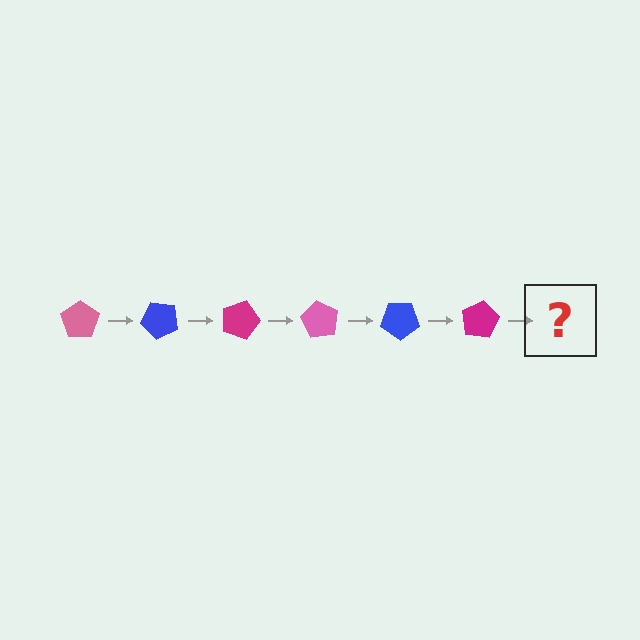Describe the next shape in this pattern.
It should be a pink pentagon, rotated 270 degrees from the start.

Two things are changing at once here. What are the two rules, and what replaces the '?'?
The two rules are that it rotates 45 degrees each step and the color cycles through pink, blue, and magenta. The '?' should be a pink pentagon, rotated 270 degrees from the start.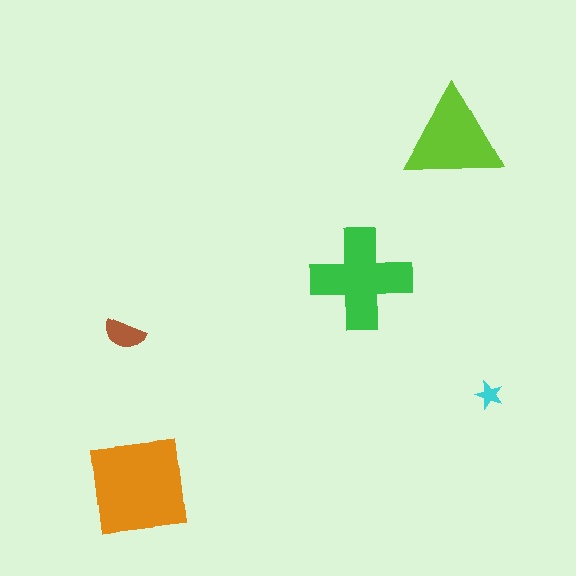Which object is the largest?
The orange square.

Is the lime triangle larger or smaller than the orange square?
Smaller.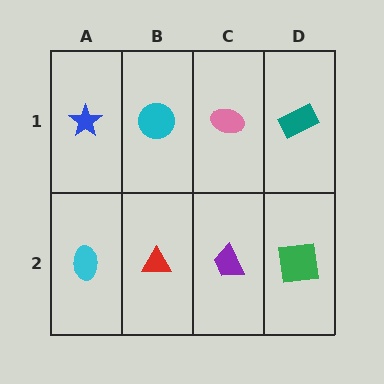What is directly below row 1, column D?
A green square.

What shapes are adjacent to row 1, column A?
A cyan ellipse (row 2, column A), a cyan circle (row 1, column B).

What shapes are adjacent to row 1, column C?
A purple trapezoid (row 2, column C), a cyan circle (row 1, column B), a teal rectangle (row 1, column D).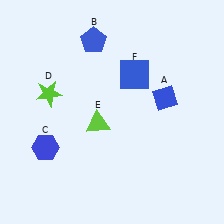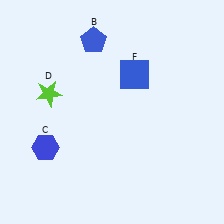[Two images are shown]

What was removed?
The blue diamond (A), the lime triangle (E) were removed in Image 2.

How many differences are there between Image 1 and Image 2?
There are 2 differences between the two images.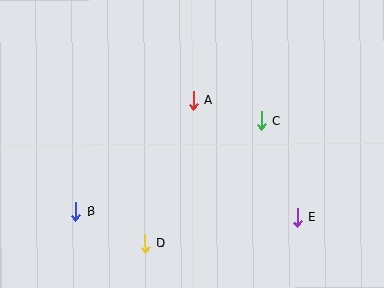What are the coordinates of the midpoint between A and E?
The midpoint between A and E is at (246, 159).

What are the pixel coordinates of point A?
Point A is at (193, 100).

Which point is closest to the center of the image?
Point A at (193, 100) is closest to the center.